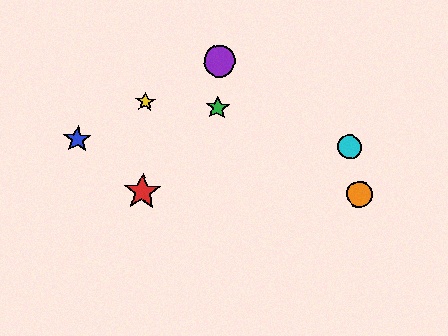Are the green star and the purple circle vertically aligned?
Yes, both are at x≈218.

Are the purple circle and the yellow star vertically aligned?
No, the purple circle is at x≈220 and the yellow star is at x≈145.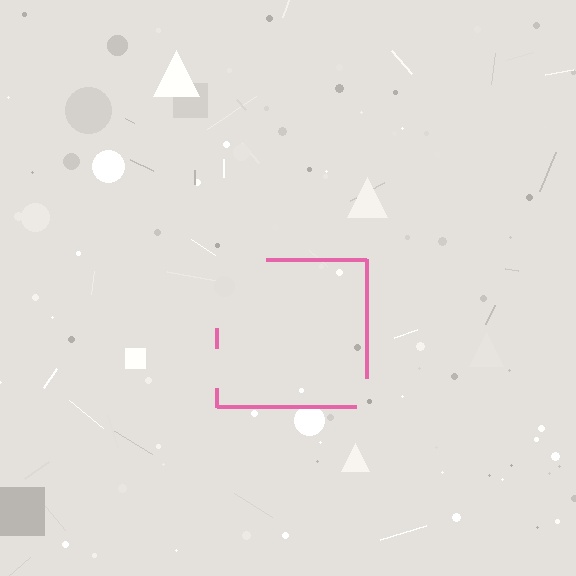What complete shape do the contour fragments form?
The contour fragments form a square.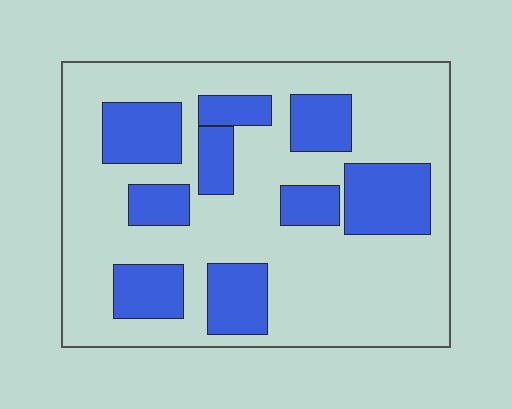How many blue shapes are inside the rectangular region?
9.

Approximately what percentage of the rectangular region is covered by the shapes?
Approximately 30%.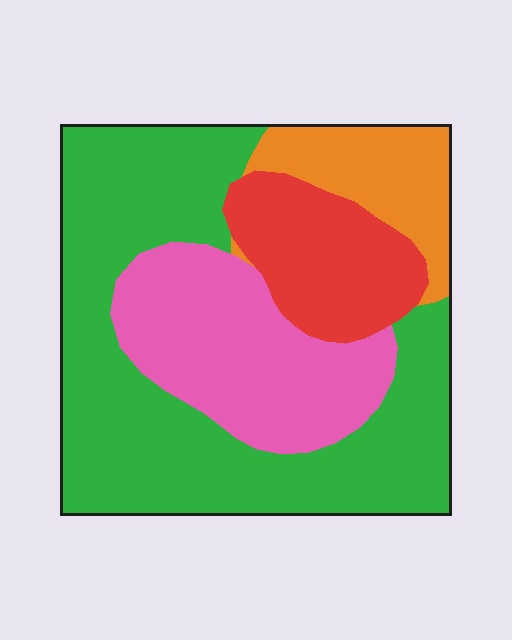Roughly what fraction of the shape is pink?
Pink takes up less than a quarter of the shape.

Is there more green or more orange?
Green.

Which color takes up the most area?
Green, at roughly 50%.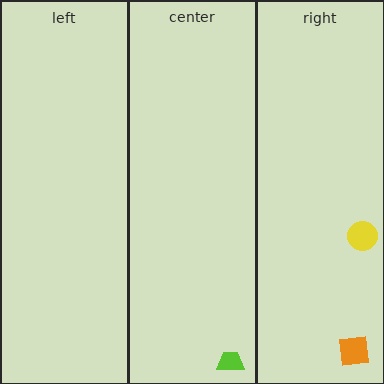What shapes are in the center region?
The lime trapezoid.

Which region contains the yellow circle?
The right region.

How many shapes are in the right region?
2.